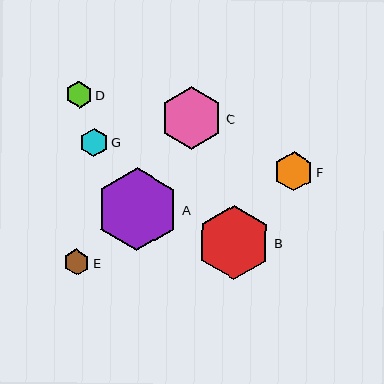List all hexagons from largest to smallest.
From largest to smallest: A, B, C, F, G, D, E.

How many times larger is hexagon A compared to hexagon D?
Hexagon A is approximately 3.1 times the size of hexagon D.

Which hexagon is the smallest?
Hexagon E is the smallest with a size of approximately 26 pixels.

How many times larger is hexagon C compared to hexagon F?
Hexagon C is approximately 1.6 times the size of hexagon F.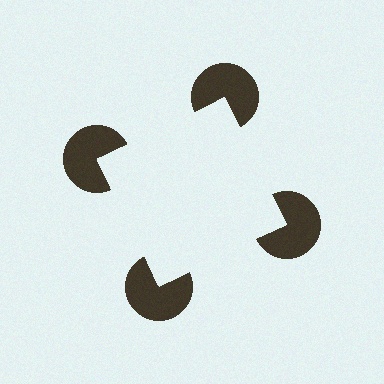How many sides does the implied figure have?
4 sides.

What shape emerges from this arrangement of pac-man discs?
An illusory square — its edges are inferred from the aligned wedge cuts in the pac-man discs, not physically drawn.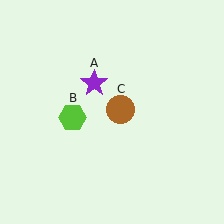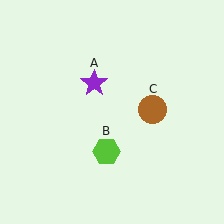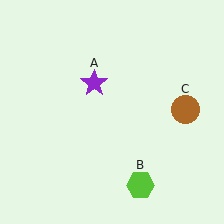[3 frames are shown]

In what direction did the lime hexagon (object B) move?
The lime hexagon (object B) moved down and to the right.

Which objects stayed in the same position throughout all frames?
Purple star (object A) remained stationary.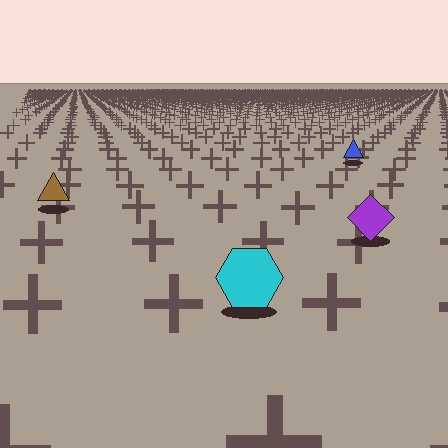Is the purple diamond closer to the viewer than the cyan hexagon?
No. The cyan hexagon is closer — you can tell from the texture gradient: the ground texture is coarser near it.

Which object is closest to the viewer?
The cyan hexagon is closest. The texture marks near it are larger and more spread out.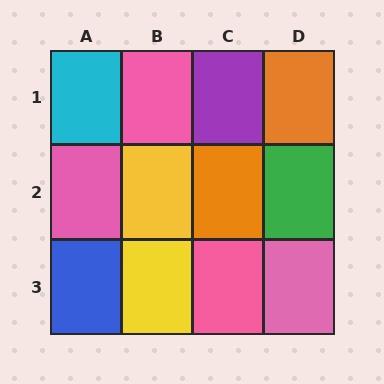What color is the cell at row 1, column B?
Pink.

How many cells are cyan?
1 cell is cyan.